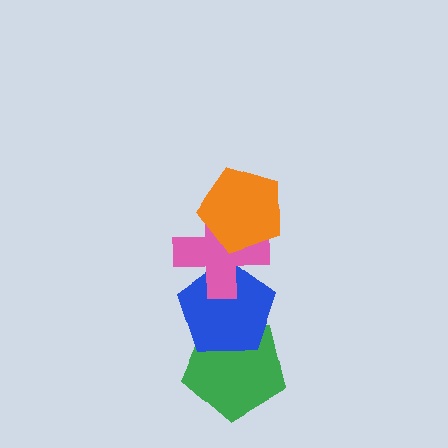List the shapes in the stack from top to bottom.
From top to bottom: the orange pentagon, the pink cross, the blue pentagon, the green pentagon.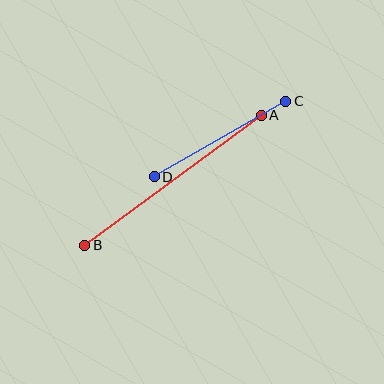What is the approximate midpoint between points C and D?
The midpoint is at approximately (220, 139) pixels.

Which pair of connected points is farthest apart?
Points A and B are farthest apart.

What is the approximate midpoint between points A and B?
The midpoint is at approximately (173, 180) pixels.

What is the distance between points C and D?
The distance is approximately 151 pixels.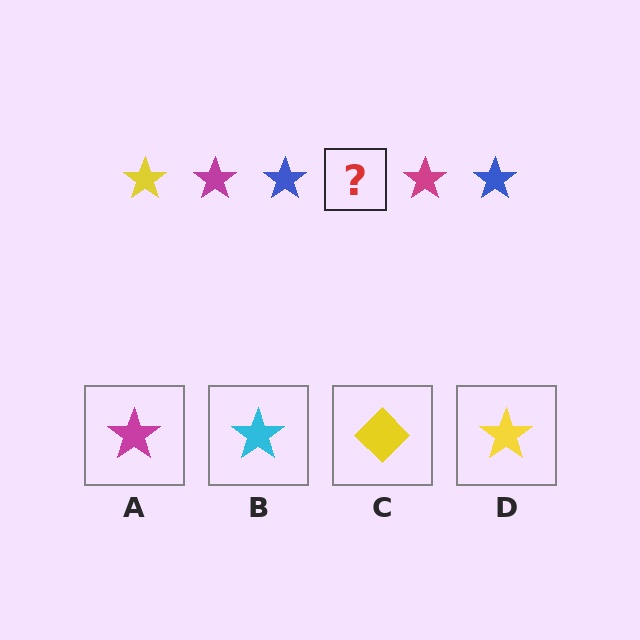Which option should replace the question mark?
Option D.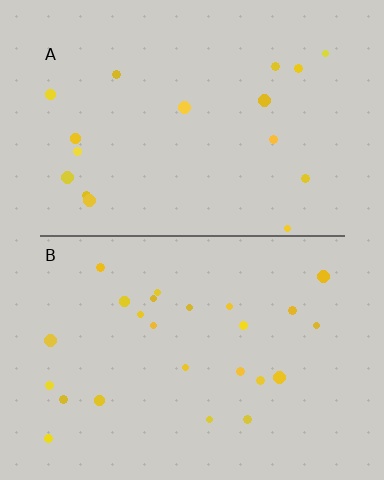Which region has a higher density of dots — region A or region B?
B (the bottom).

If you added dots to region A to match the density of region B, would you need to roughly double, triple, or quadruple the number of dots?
Approximately double.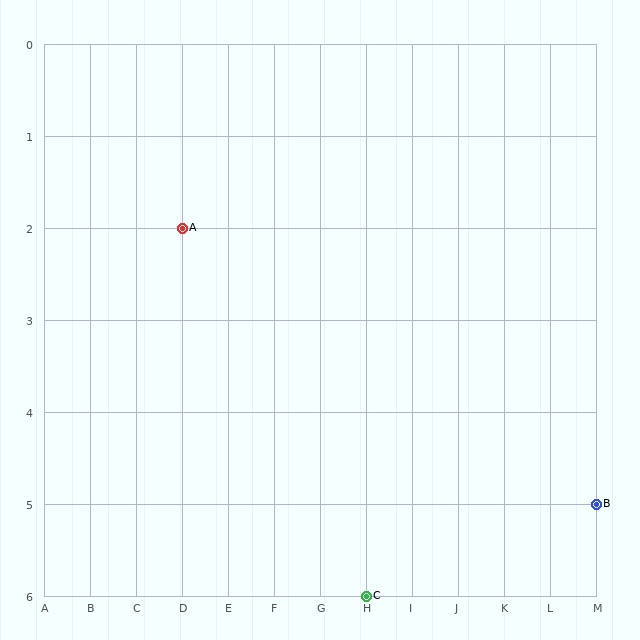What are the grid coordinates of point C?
Point C is at grid coordinates (H, 6).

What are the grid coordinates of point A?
Point A is at grid coordinates (D, 2).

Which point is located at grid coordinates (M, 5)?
Point B is at (M, 5).